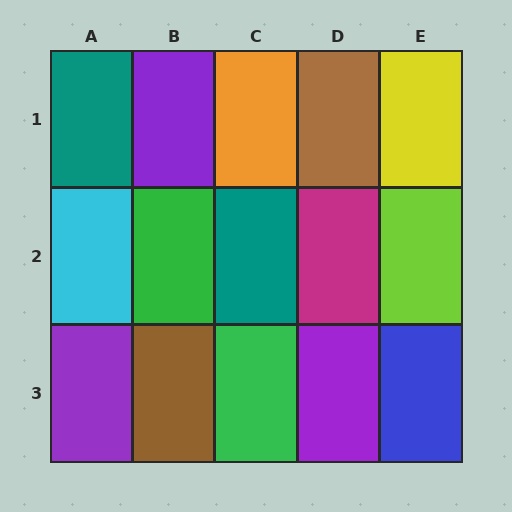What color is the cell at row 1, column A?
Teal.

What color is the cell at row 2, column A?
Cyan.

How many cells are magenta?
1 cell is magenta.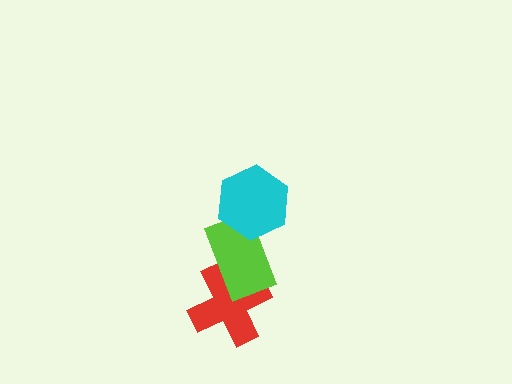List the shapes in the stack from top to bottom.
From top to bottom: the cyan hexagon, the lime rectangle, the red cross.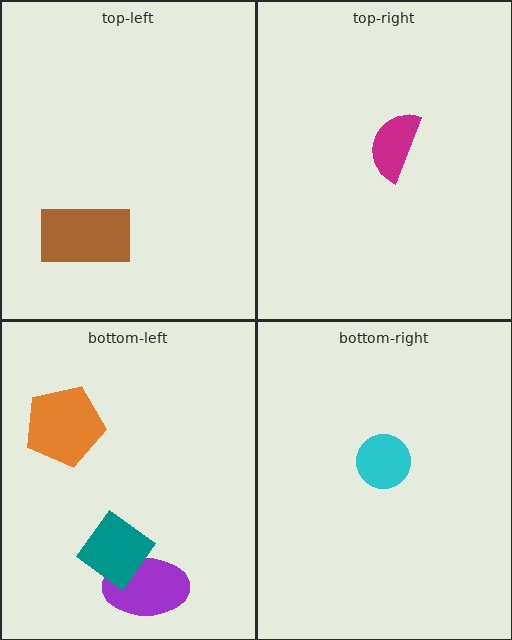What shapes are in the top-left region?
The brown rectangle.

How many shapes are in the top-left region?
1.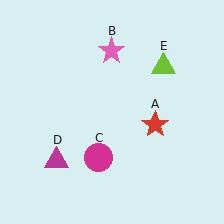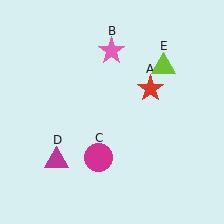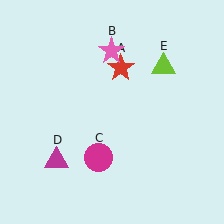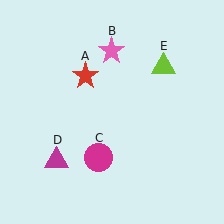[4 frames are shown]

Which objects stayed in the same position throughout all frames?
Pink star (object B) and magenta circle (object C) and magenta triangle (object D) and lime triangle (object E) remained stationary.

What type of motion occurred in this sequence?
The red star (object A) rotated counterclockwise around the center of the scene.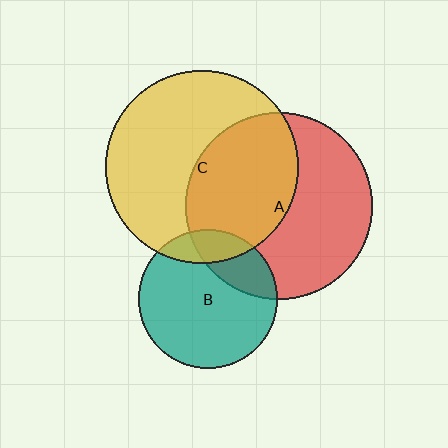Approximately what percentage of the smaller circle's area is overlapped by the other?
Approximately 25%.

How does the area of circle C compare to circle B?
Approximately 1.9 times.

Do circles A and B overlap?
Yes.